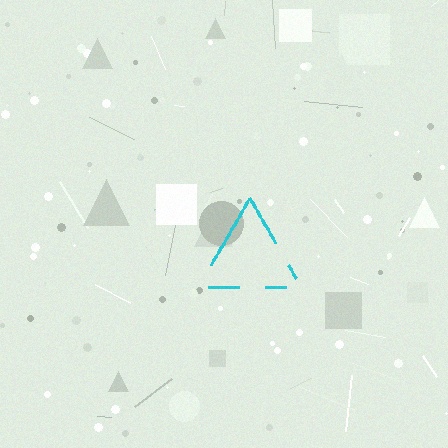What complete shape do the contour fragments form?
The contour fragments form a triangle.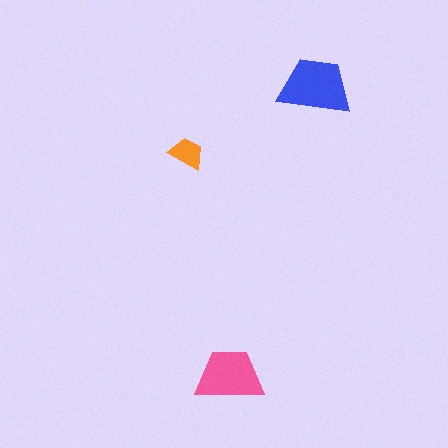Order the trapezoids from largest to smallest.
the blue one, the pink one, the orange one.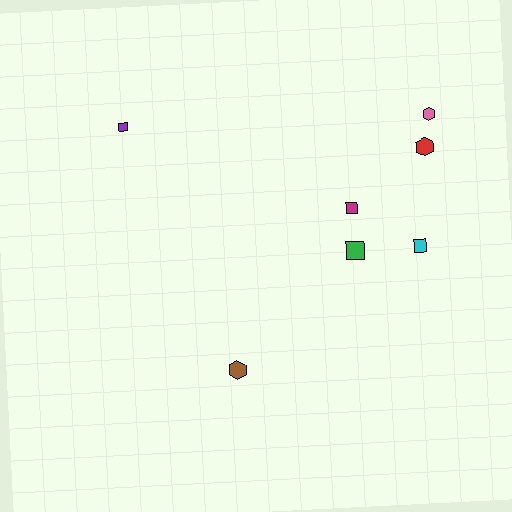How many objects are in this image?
There are 7 objects.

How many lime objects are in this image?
There are no lime objects.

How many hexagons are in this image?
There are 3 hexagons.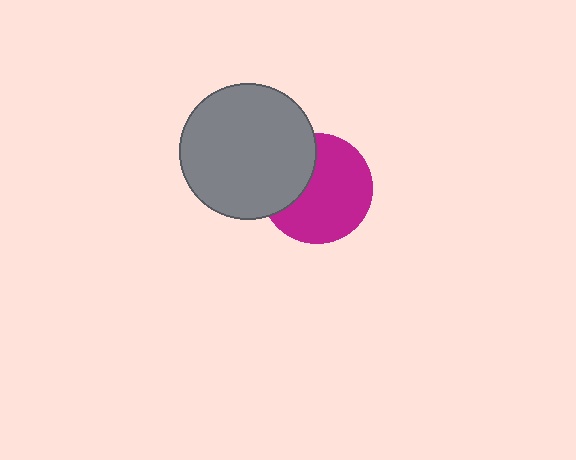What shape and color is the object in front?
The object in front is a gray circle.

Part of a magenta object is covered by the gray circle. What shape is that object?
It is a circle.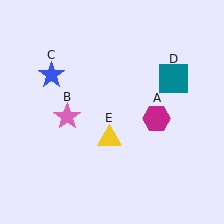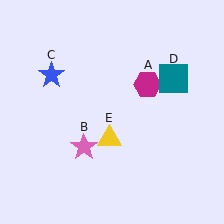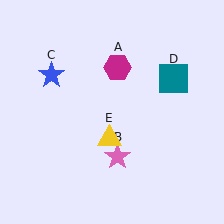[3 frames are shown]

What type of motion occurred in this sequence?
The magenta hexagon (object A), pink star (object B) rotated counterclockwise around the center of the scene.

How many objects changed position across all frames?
2 objects changed position: magenta hexagon (object A), pink star (object B).